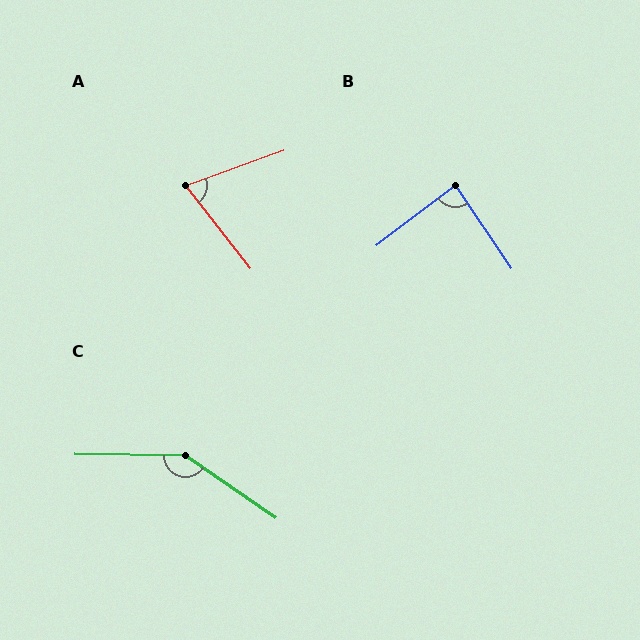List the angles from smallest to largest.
A (72°), B (87°), C (146°).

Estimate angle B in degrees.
Approximately 87 degrees.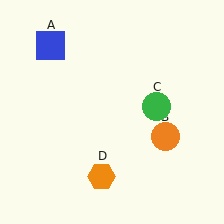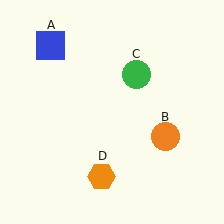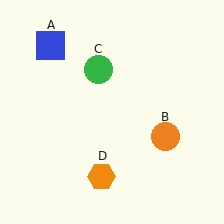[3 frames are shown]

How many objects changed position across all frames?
1 object changed position: green circle (object C).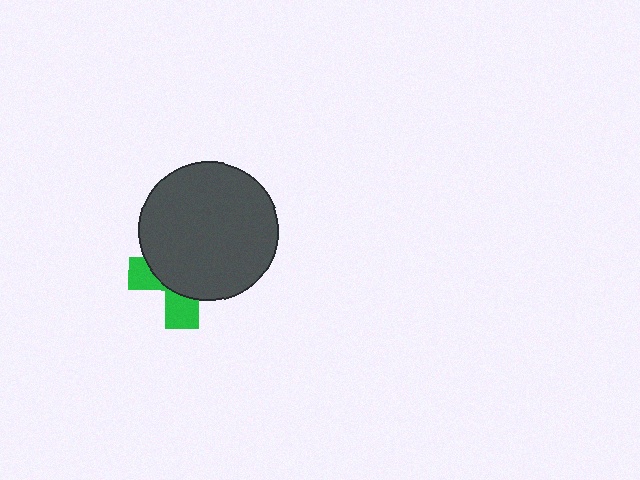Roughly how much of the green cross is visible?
A small part of it is visible (roughly 32%).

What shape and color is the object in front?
The object in front is a dark gray circle.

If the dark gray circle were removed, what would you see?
You would see the complete green cross.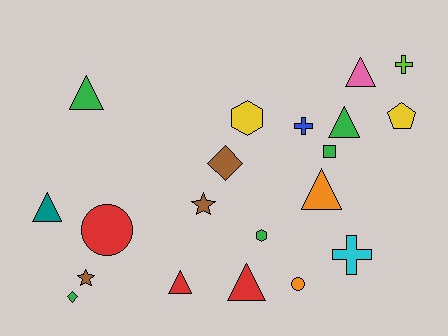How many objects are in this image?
There are 20 objects.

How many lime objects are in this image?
There is 1 lime object.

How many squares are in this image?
There is 1 square.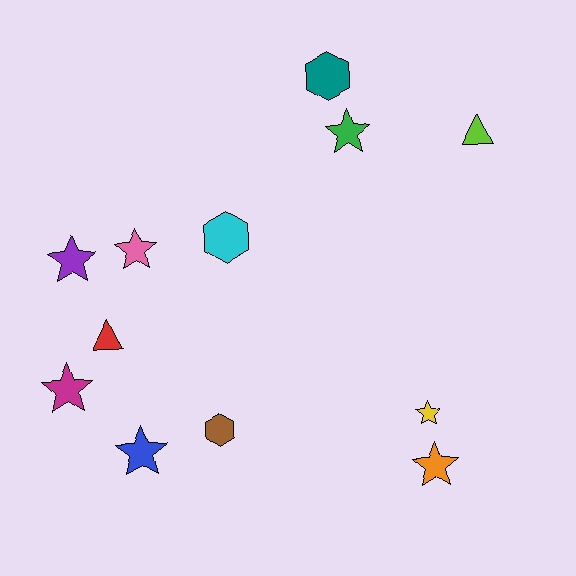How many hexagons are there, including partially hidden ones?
There are 3 hexagons.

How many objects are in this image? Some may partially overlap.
There are 12 objects.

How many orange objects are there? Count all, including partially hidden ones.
There is 1 orange object.